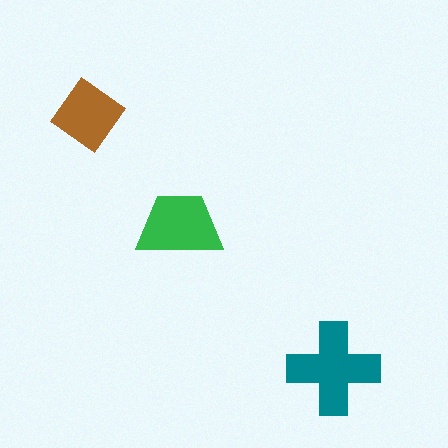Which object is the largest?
The teal cross.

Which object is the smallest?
The brown diamond.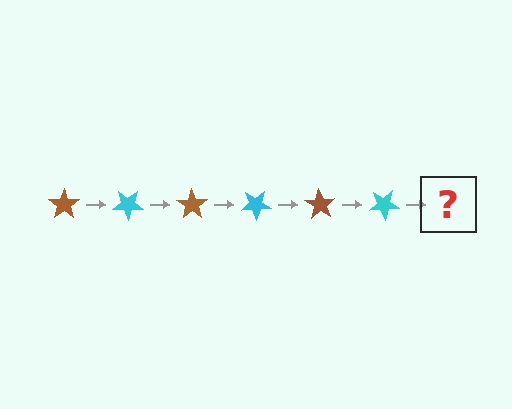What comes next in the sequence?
The next element should be a brown star, rotated 210 degrees from the start.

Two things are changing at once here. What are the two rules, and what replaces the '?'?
The two rules are that it rotates 35 degrees each step and the color cycles through brown and cyan. The '?' should be a brown star, rotated 210 degrees from the start.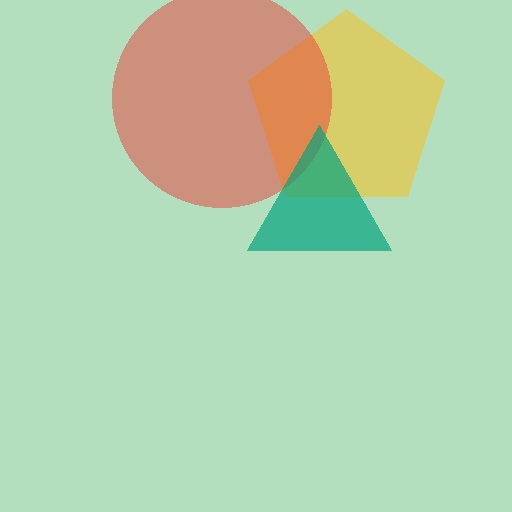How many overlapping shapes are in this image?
There are 3 overlapping shapes in the image.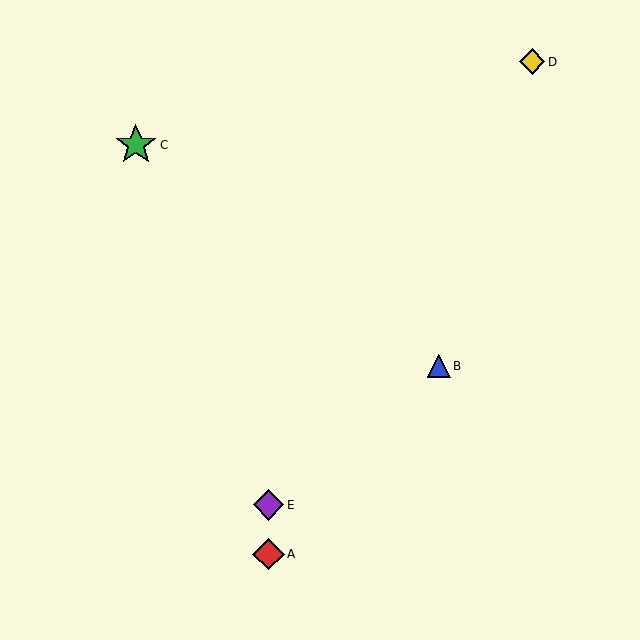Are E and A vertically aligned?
Yes, both are at x≈269.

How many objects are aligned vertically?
2 objects (A, E) are aligned vertically.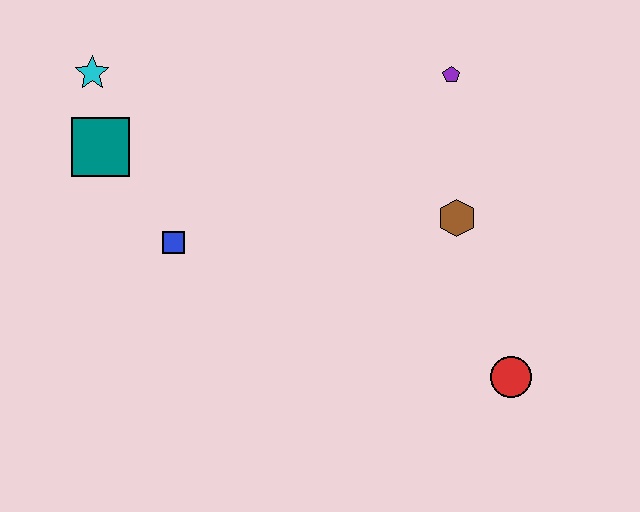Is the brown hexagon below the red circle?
No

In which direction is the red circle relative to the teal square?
The red circle is to the right of the teal square.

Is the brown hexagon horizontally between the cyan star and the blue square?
No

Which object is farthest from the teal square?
The red circle is farthest from the teal square.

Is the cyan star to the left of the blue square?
Yes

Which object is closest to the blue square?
The teal square is closest to the blue square.